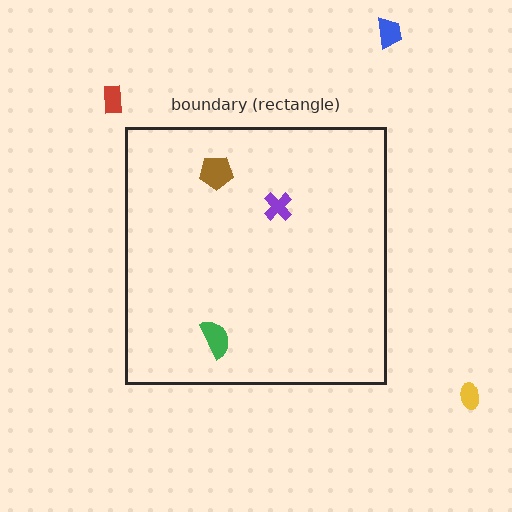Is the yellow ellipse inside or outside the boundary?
Outside.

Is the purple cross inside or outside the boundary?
Inside.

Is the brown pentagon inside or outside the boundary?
Inside.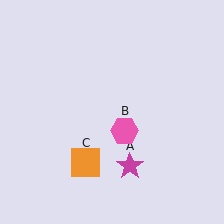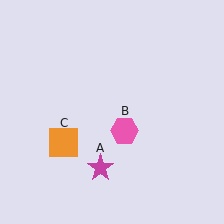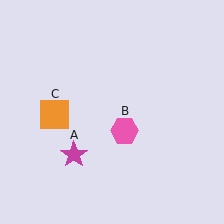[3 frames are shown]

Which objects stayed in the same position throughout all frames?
Pink hexagon (object B) remained stationary.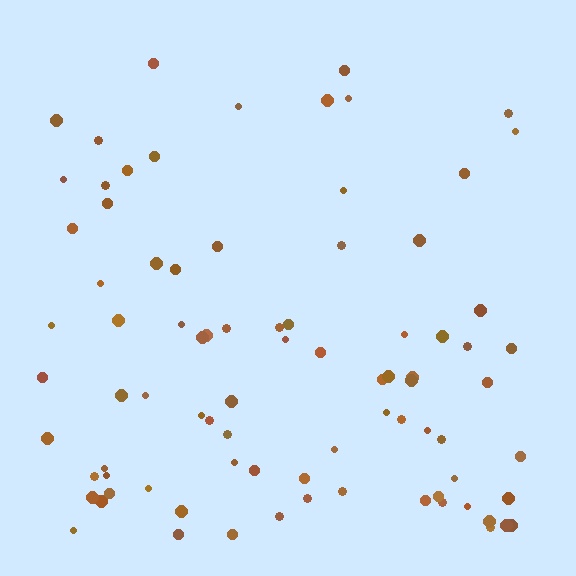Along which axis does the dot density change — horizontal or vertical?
Vertical.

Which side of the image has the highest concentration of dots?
The bottom.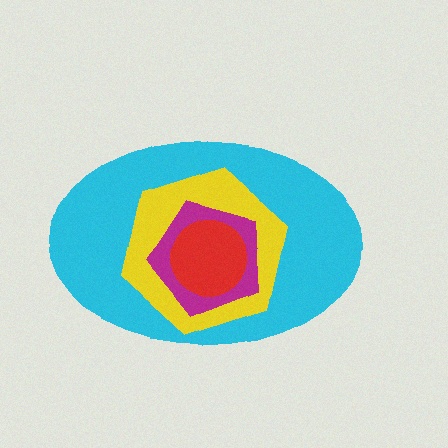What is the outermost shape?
The cyan ellipse.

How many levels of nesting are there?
4.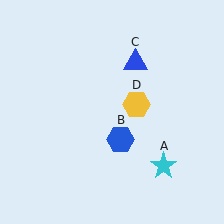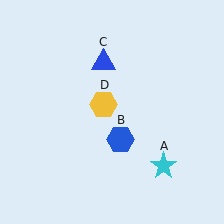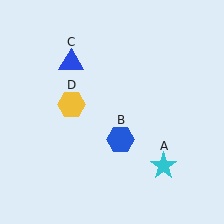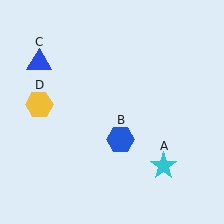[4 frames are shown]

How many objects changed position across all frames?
2 objects changed position: blue triangle (object C), yellow hexagon (object D).